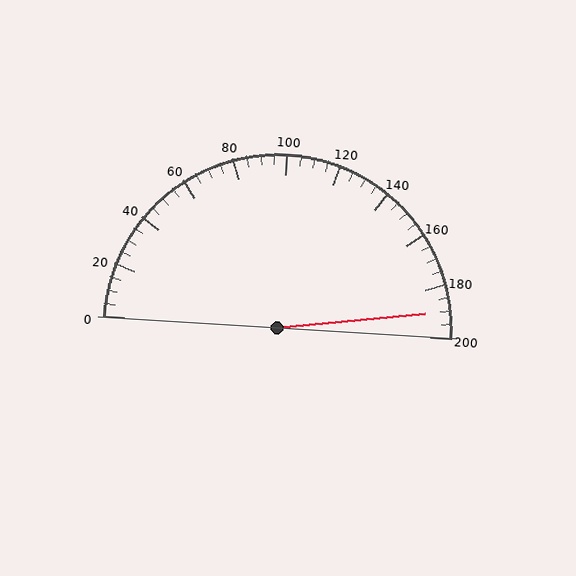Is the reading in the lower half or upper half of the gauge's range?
The reading is in the upper half of the range (0 to 200).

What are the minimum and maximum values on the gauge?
The gauge ranges from 0 to 200.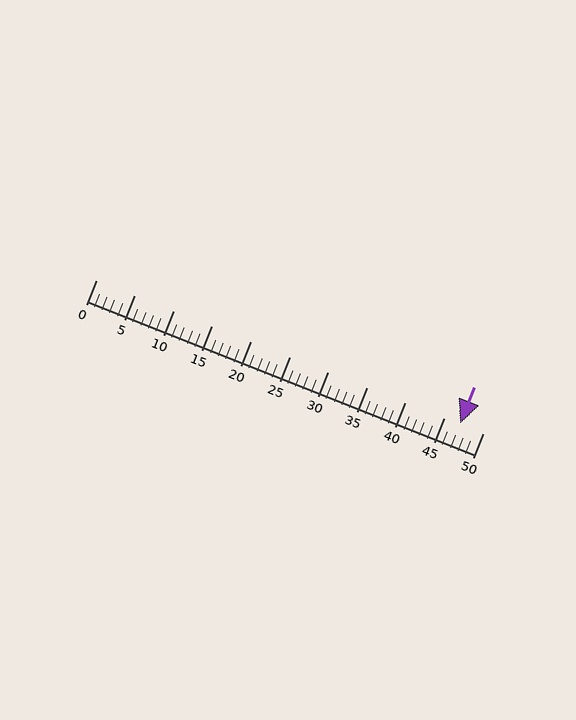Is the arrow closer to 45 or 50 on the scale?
The arrow is closer to 45.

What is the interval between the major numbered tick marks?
The major tick marks are spaced 5 units apart.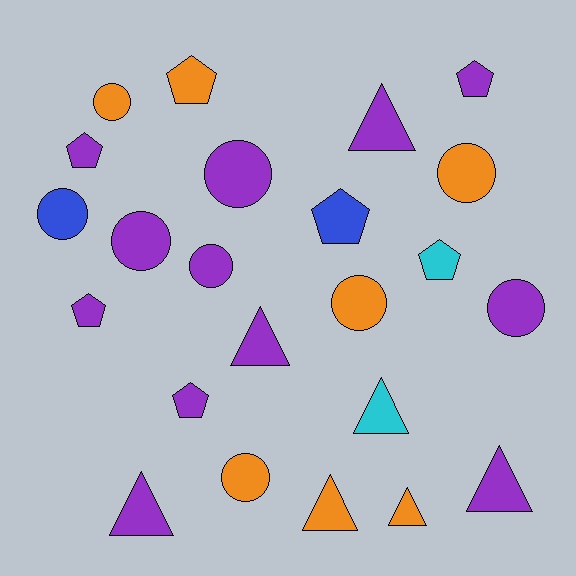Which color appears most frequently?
Purple, with 12 objects.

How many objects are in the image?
There are 23 objects.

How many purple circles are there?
There are 4 purple circles.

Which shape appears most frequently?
Circle, with 9 objects.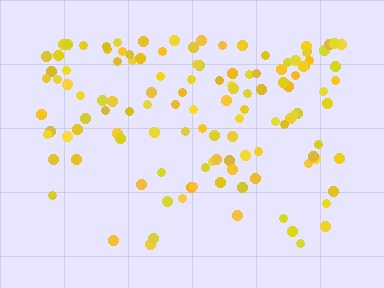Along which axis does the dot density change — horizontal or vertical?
Vertical.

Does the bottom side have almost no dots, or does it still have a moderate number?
Still a moderate number, just noticeably fewer than the top.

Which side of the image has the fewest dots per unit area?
The bottom.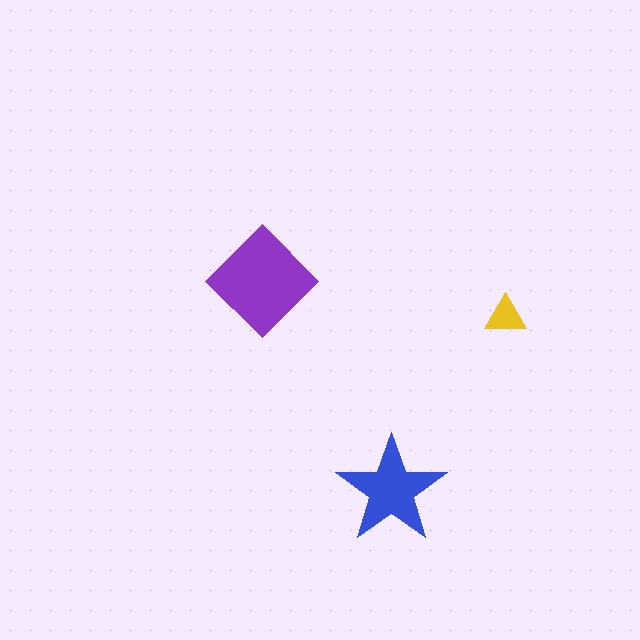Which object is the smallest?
The yellow triangle.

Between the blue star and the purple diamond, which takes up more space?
The purple diamond.